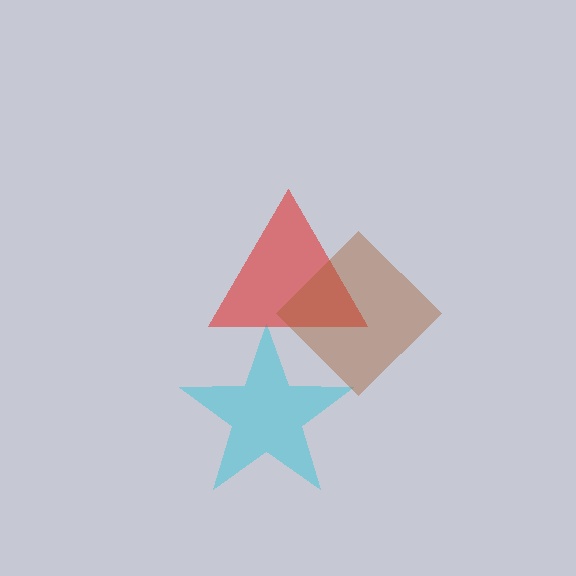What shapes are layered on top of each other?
The layered shapes are: a cyan star, a red triangle, a brown diamond.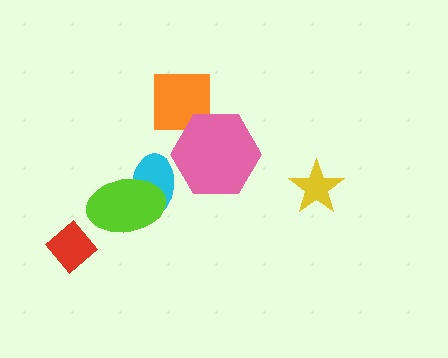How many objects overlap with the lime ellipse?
1 object overlaps with the lime ellipse.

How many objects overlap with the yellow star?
0 objects overlap with the yellow star.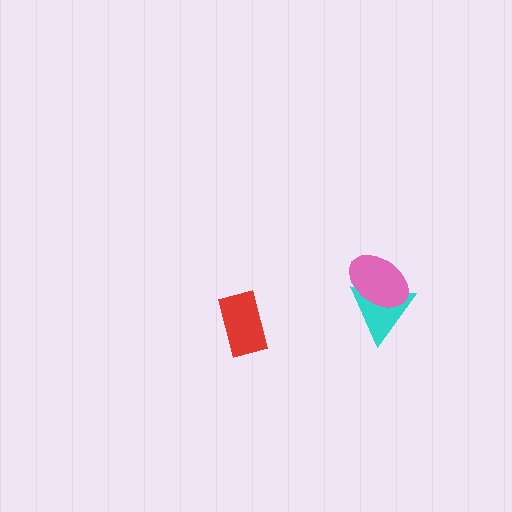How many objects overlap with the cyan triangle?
1 object overlaps with the cyan triangle.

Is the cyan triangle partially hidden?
Yes, it is partially covered by another shape.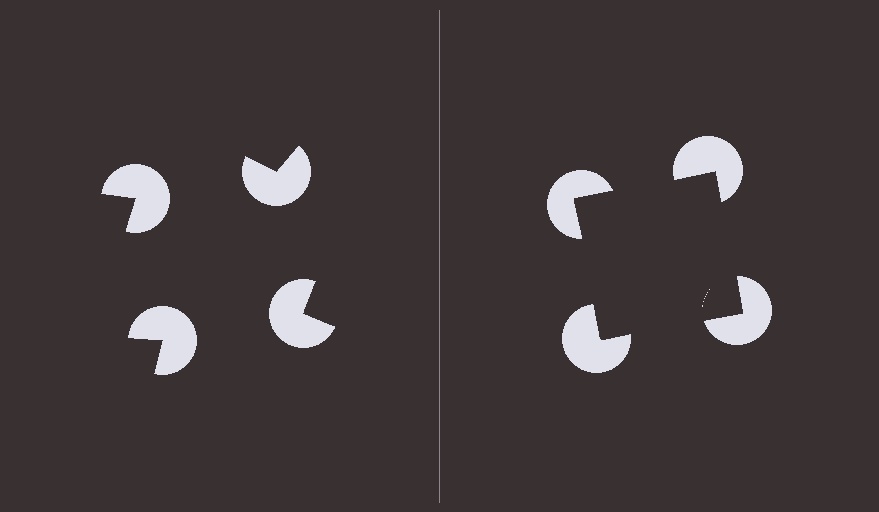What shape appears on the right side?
An illusory square.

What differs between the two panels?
The pac-man discs are positioned identically on both sides; only the wedge orientations differ. On the right they align to a square; on the left they are misaligned.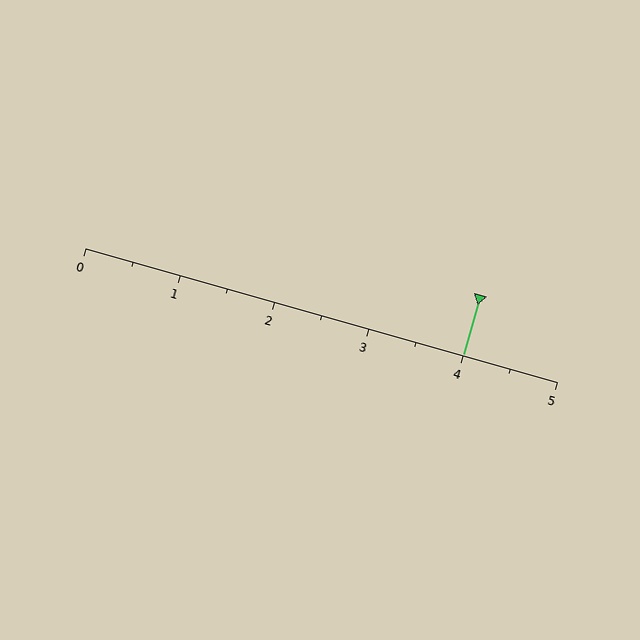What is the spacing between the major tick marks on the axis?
The major ticks are spaced 1 apart.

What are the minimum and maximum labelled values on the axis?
The axis runs from 0 to 5.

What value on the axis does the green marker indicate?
The marker indicates approximately 4.